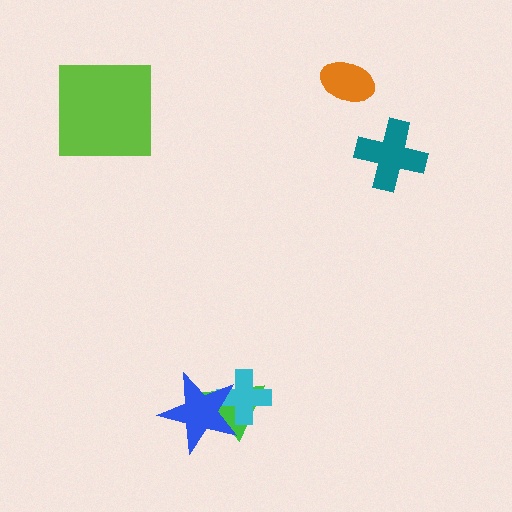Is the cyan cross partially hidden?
Yes, it is partially covered by another shape.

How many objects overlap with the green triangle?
2 objects overlap with the green triangle.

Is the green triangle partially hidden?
Yes, it is partially covered by another shape.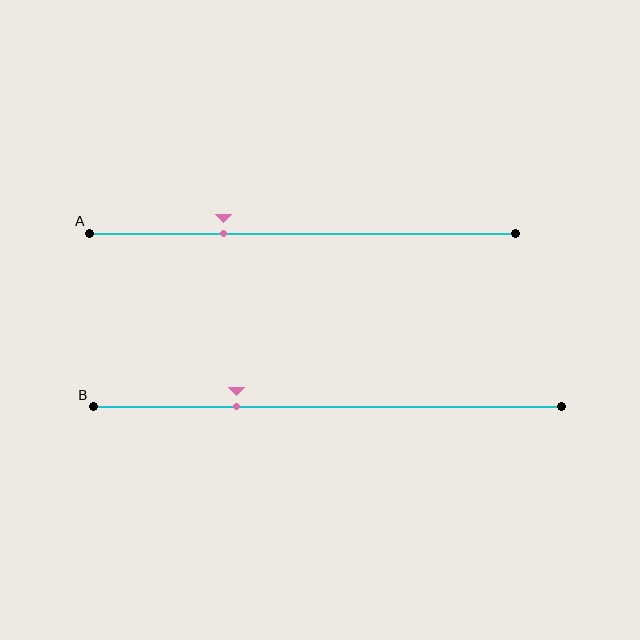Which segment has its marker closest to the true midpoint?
Segment A has its marker closest to the true midpoint.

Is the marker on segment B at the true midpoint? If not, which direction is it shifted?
No, the marker on segment B is shifted to the left by about 19% of the segment length.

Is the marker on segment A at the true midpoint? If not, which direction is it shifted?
No, the marker on segment A is shifted to the left by about 19% of the segment length.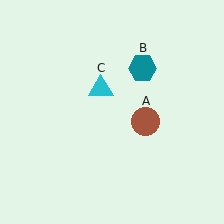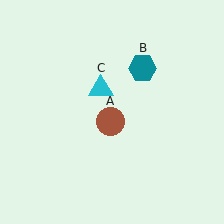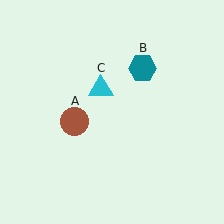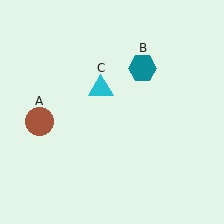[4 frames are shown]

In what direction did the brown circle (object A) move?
The brown circle (object A) moved left.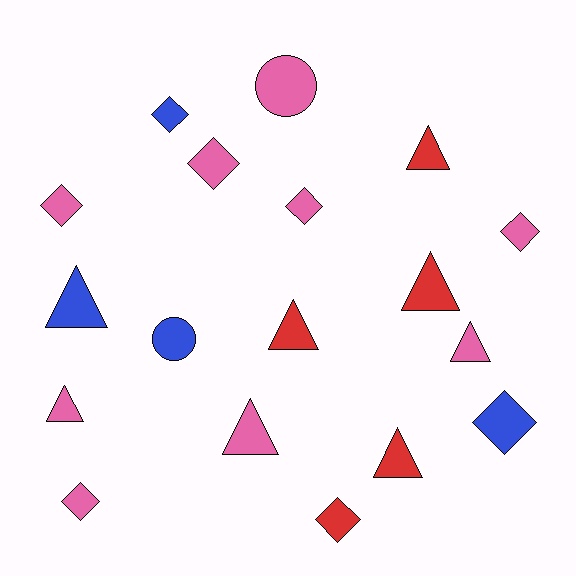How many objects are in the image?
There are 18 objects.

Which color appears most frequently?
Pink, with 9 objects.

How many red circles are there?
There are no red circles.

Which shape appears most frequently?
Diamond, with 8 objects.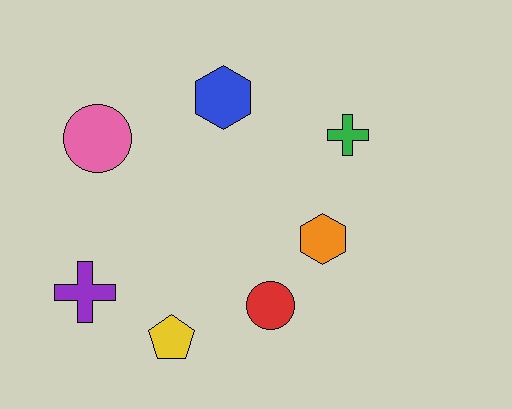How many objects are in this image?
There are 7 objects.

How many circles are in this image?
There are 2 circles.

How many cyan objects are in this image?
There are no cyan objects.